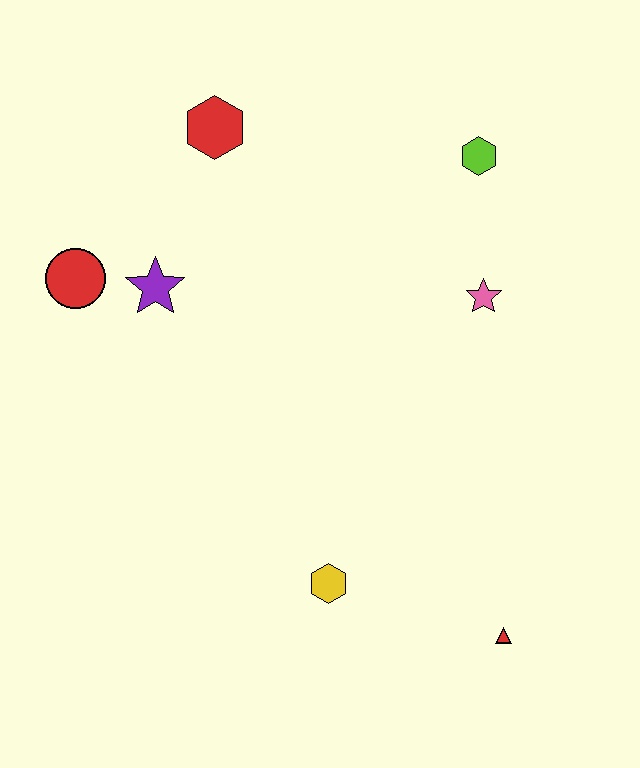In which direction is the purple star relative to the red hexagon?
The purple star is below the red hexagon.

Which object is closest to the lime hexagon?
The pink star is closest to the lime hexagon.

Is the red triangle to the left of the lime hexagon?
No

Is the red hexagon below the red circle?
No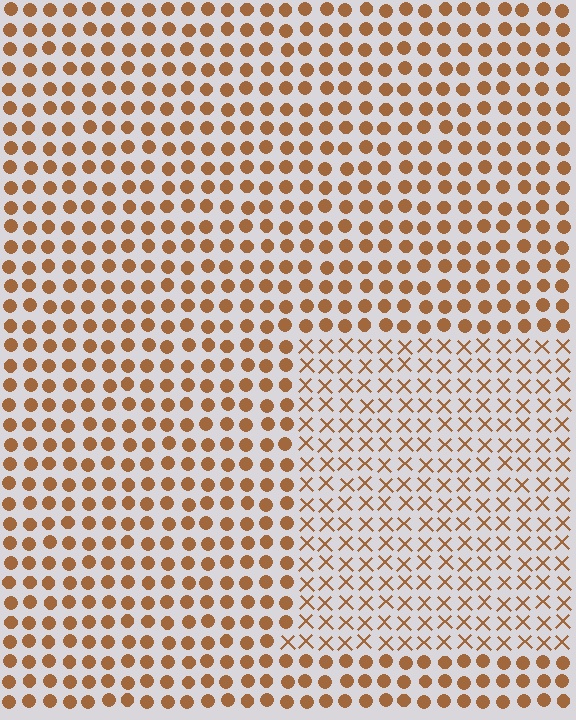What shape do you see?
I see a rectangle.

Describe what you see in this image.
The image is filled with small brown elements arranged in a uniform grid. A rectangle-shaped region contains X marks, while the surrounding area contains circles. The boundary is defined purely by the change in element shape.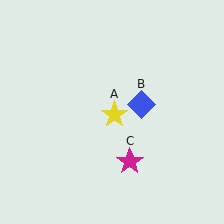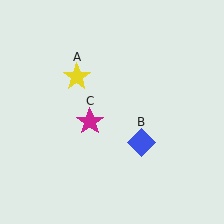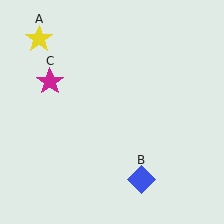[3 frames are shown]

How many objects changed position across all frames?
3 objects changed position: yellow star (object A), blue diamond (object B), magenta star (object C).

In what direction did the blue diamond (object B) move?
The blue diamond (object B) moved down.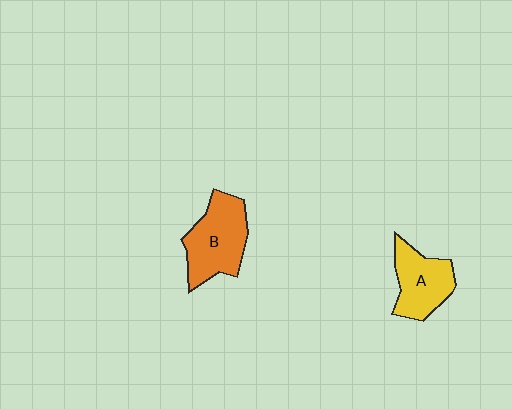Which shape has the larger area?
Shape B (orange).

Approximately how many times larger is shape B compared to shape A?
Approximately 1.2 times.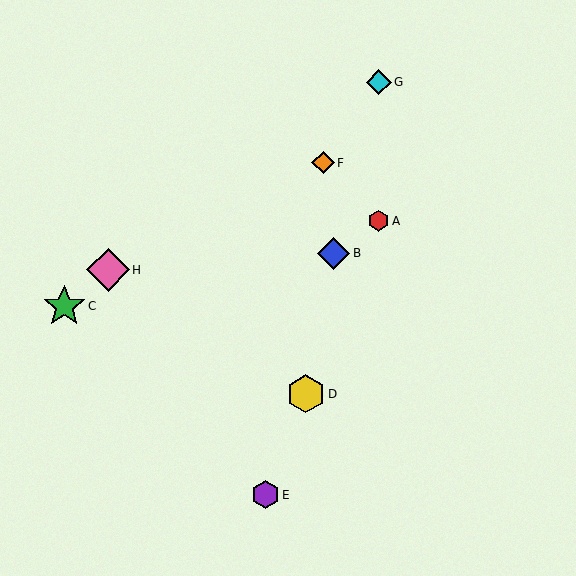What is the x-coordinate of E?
Object E is at x≈265.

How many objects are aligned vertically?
2 objects (A, G) are aligned vertically.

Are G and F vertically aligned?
No, G is at x≈379 and F is at x≈323.